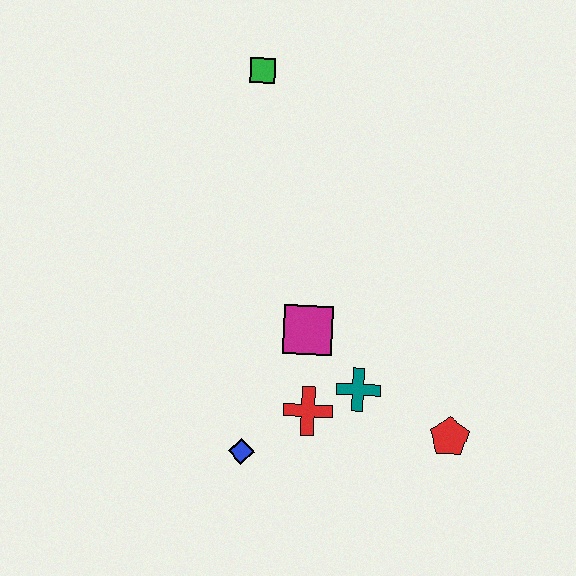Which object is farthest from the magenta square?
The green square is farthest from the magenta square.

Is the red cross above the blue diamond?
Yes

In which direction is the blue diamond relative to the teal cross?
The blue diamond is to the left of the teal cross.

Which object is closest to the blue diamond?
The red cross is closest to the blue diamond.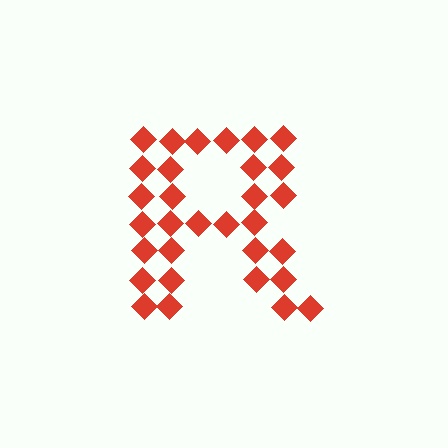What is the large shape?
The large shape is the letter R.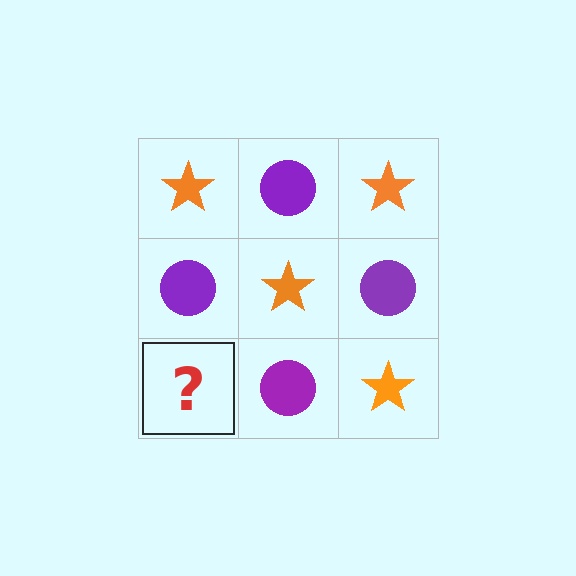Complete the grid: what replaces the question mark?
The question mark should be replaced with an orange star.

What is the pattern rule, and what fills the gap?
The rule is that it alternates orange star and purple circle in a checkerboard pattern. The gap should be filled with an orange star.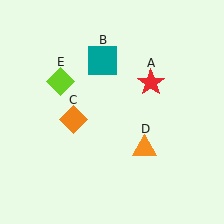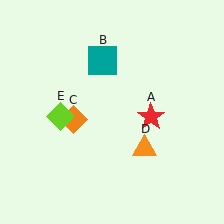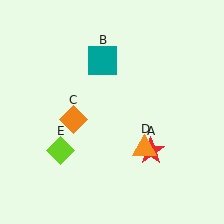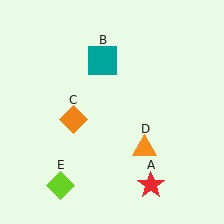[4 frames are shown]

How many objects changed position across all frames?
2 objects changed position: red star (object A), lime diamond (object E).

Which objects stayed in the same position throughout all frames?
Teal square (object B) and orange diamond (object C) and orange triangle (object D) remained stationary.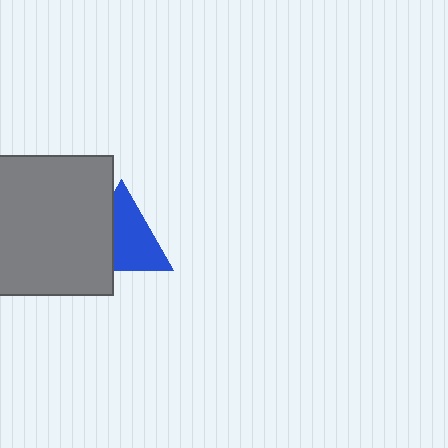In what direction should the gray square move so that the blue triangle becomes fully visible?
The gray square should move left. That is the shortest direction to clear the overlap and leave the blue triangle fully visible.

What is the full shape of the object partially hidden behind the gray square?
The partially hidden object is a blue triangle.